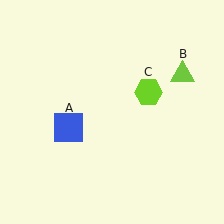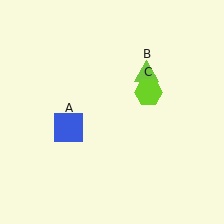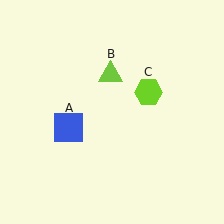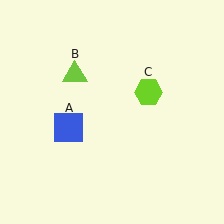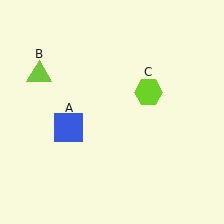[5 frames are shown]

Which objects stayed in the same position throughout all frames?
Blue square (object A) and lime hexagon (object C) remained stationary.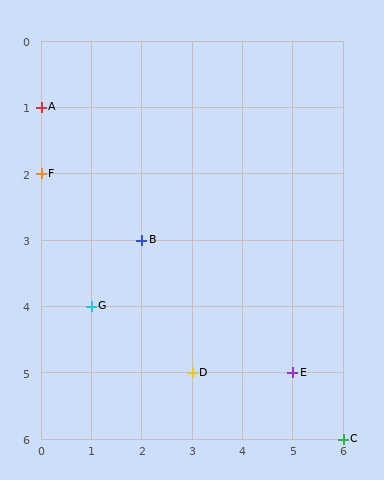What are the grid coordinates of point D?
Point D is at grid coordinates (3, 5).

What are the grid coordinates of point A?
Point A is at grid coordinates (0, 1).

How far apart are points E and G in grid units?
Points E and G are 4 columns and 1 row apart (about 4.1 grid units diagonally).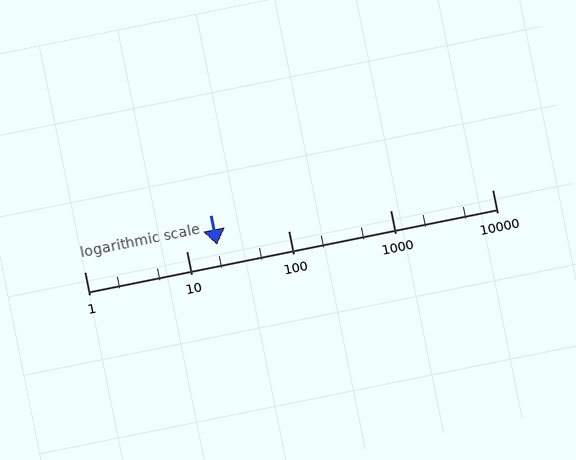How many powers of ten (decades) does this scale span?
The scale spans 4 decades, from 1 to 10000.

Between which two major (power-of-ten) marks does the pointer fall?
The pointer is between 10 and 100.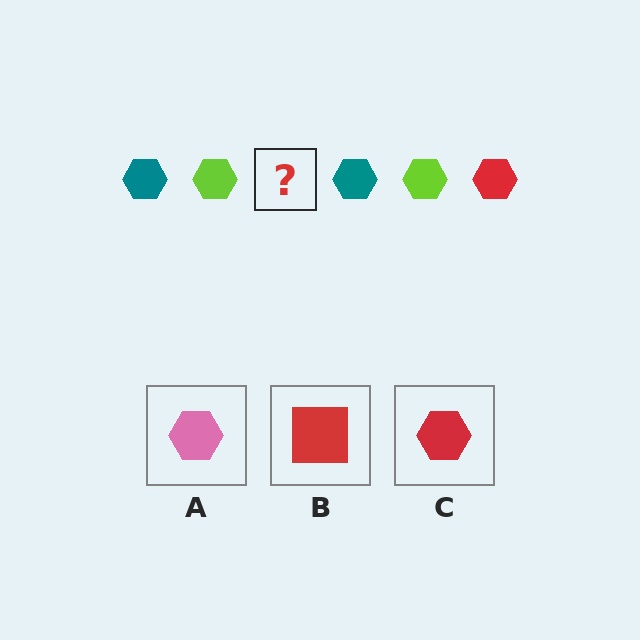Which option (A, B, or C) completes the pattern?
C.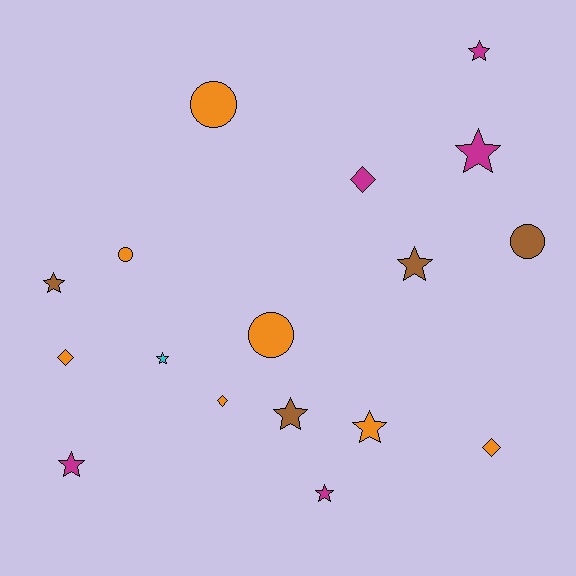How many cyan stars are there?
There is 1 cyan star.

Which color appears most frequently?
Orange, with 7 objects.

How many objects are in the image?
There are 17 objects.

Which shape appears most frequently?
Star, with 9 objects.